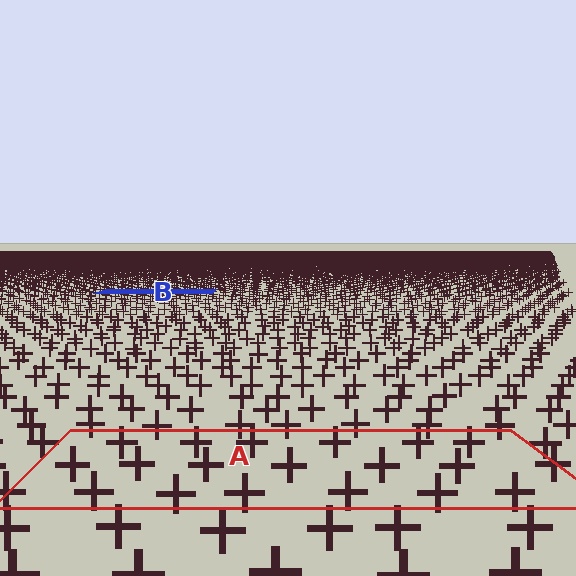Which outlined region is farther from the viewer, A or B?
Region B is farther from the viewer — the texture elements inside it appear smaller and more densely packed.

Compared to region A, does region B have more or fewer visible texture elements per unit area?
Region B has more texture elements per unit area — they are packed more densely because it is farther away.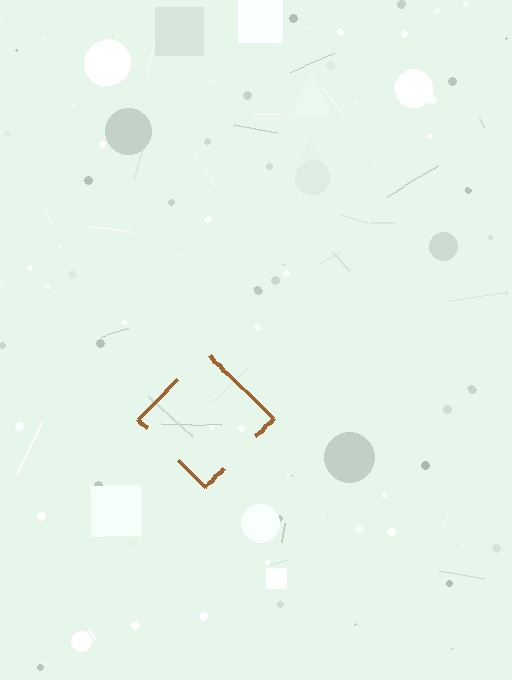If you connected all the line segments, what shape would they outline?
They would outline a diamond.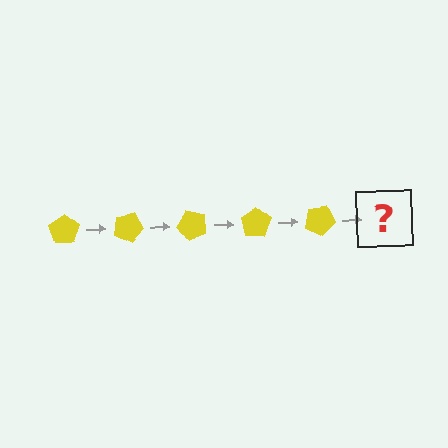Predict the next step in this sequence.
The next step is a yellow pentagon rotated 125 degrees.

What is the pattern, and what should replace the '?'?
The pattern is that the pentagon rotates 25 degrees each step. The '?' should be a yellow pentagon rotated 125 degrees.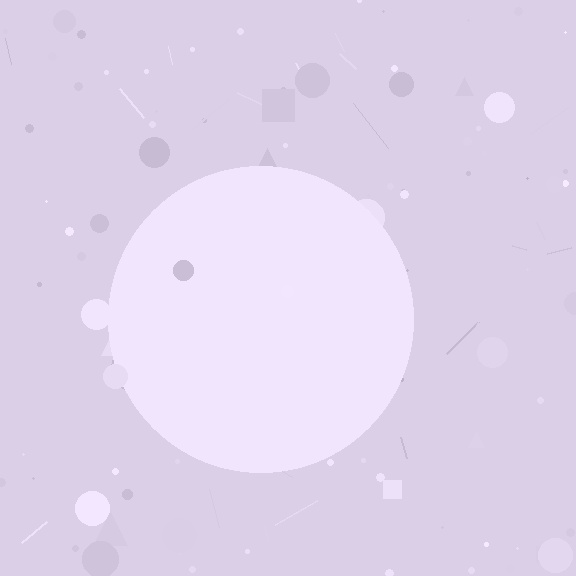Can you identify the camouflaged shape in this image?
The camouflaged shape is a circle.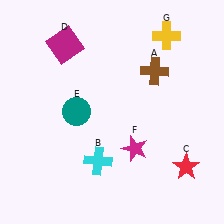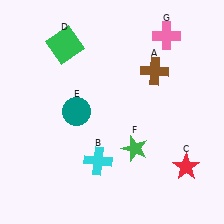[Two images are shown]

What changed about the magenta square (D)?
In Image 1, D is magenta. In Image 2, it changed to green.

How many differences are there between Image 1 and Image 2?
There are 3 differences between the two images.